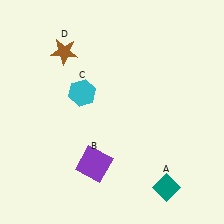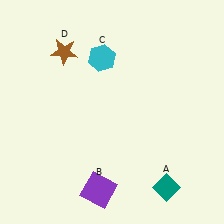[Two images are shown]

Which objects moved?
The objects that moved are: the purple square (B), the cyan hexagon (C).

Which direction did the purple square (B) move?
The purple square (B) moved down.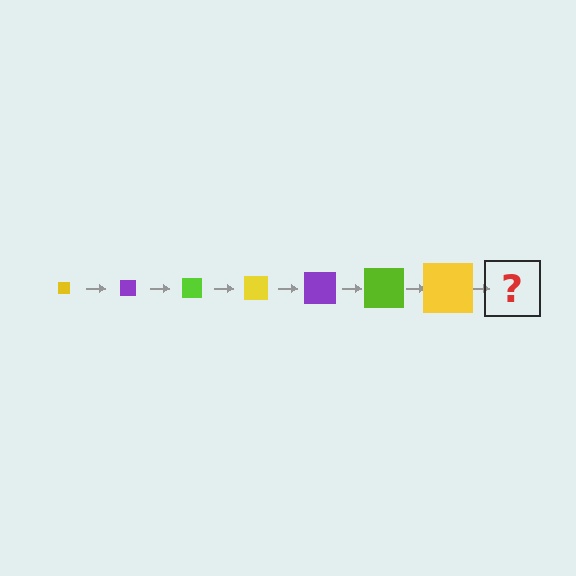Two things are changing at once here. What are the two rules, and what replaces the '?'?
The two rules are that the square grows larger each step and the color cycles through yellow, purple, and lime. The '?' should be a purple square, larger than the previous one.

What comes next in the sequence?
The next element should be a purple square, larger than the previous one.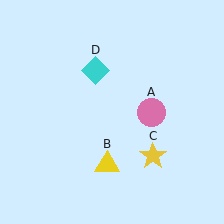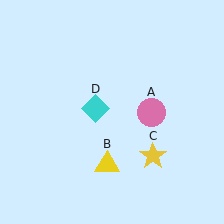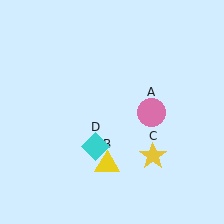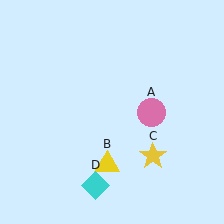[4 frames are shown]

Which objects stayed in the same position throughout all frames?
Pink circle (object A) and yellow triangle (object B) and yellow star (object C) remained stationary.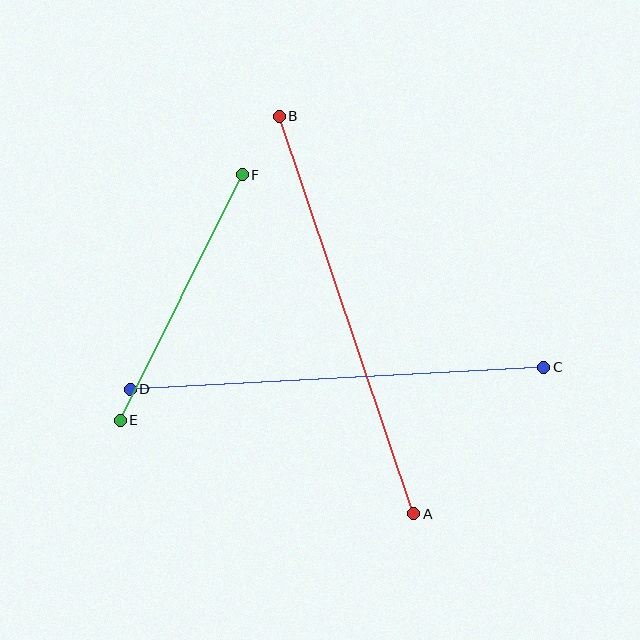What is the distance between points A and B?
The distance is approximately 420 pixels.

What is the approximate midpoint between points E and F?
The midpoint is at approximately (181, 298) pixels.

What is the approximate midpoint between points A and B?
The midpoint is at approximately (347, 315) pixels.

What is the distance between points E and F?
The distance is approximately 274 pixels.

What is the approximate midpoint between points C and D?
The midpoint is at approximately (337, 378) pixels.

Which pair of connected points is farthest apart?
Points A and B are farthest apart.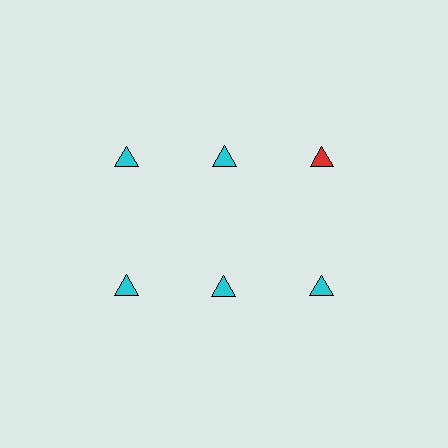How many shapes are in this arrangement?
There are 6 shapes arranged in a grid pattern.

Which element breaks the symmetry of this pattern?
The red triangle in the top row, center column breaks the symmetry. All other shapes are cyan triangles.